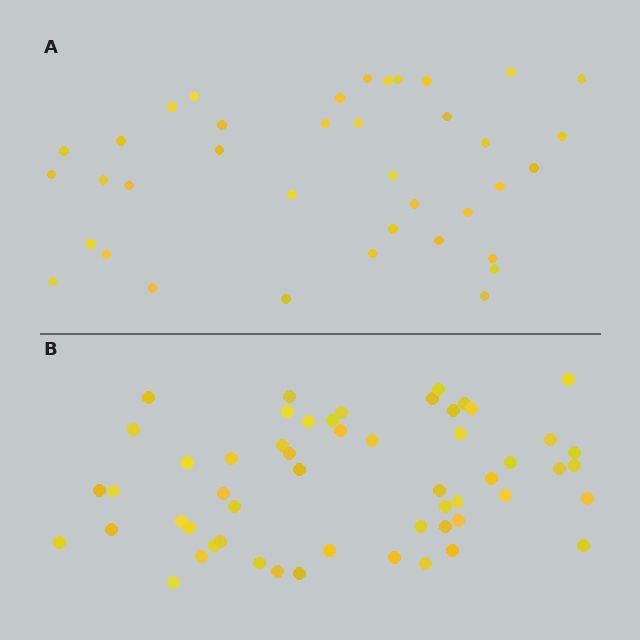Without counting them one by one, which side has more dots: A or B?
Region B (the bottom region) has more dots.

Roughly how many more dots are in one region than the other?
Region B has approximately 15 more dots than region A.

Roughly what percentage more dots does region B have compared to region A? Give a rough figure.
About 45% more.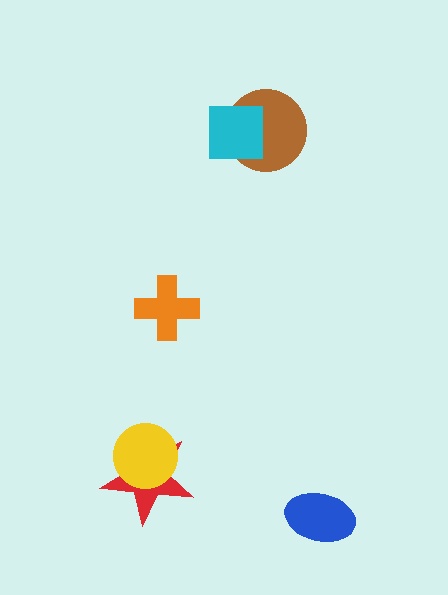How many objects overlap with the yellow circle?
1 object overlaps with the yellow circle.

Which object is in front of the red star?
The yellow circle is in front of the red star.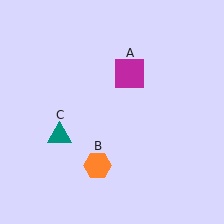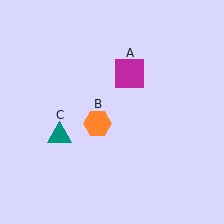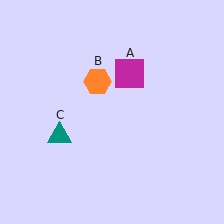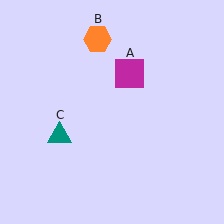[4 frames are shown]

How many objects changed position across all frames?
1 object changed position: orange hexagon (object B).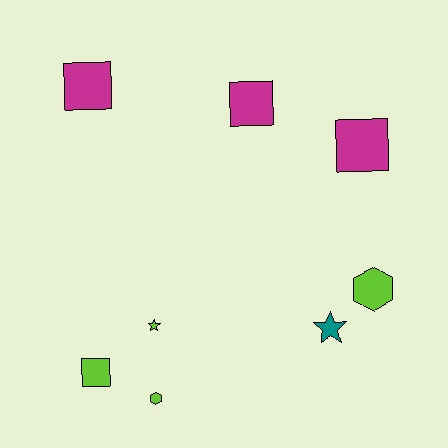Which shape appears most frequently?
Square, with 4 objects.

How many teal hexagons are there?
There are no teal hexagons.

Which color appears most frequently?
Lime, with 4 objects.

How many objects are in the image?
There are 8 objects.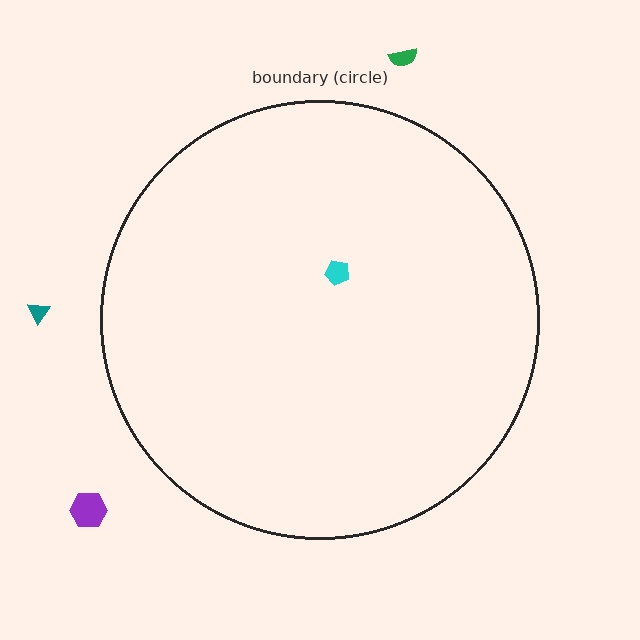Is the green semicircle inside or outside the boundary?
Outside.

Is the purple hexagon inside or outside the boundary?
Outside.